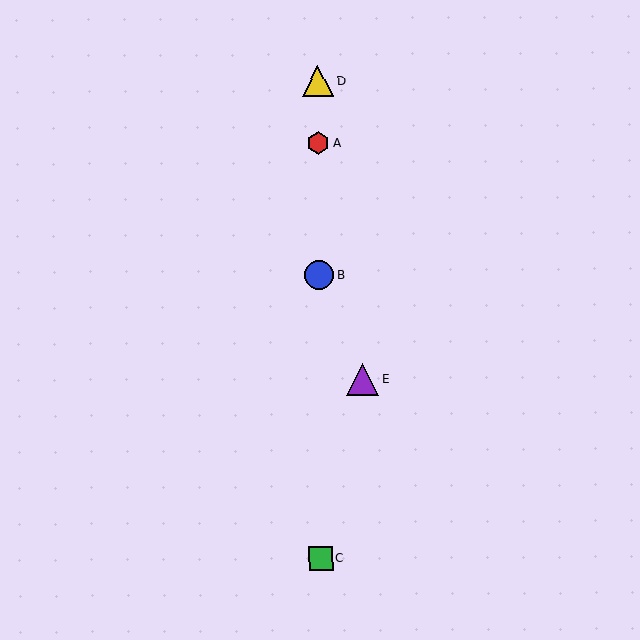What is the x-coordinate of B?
Object B is at x≈319.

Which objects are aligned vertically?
Objects A, B, C, D are aligned vertically.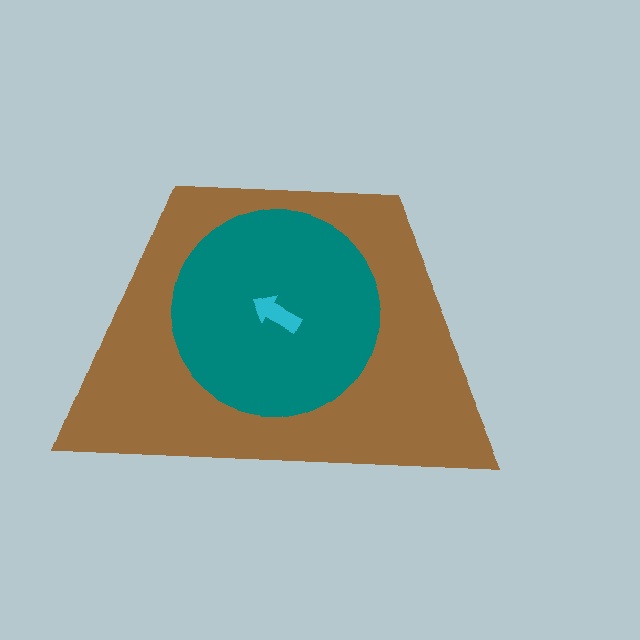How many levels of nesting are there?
3.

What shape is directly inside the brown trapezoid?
The teal circle.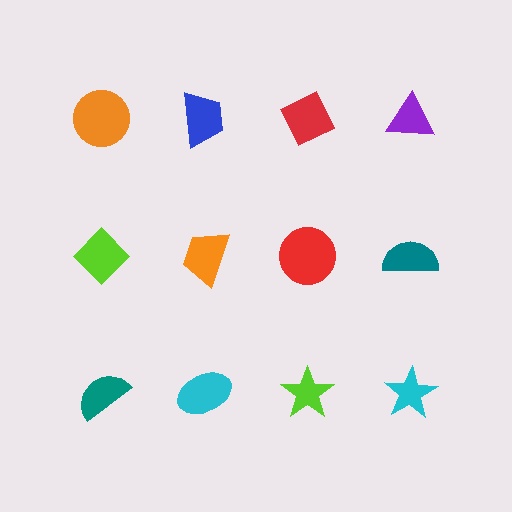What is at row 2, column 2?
An orange trapezoid.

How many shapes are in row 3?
4 shapes.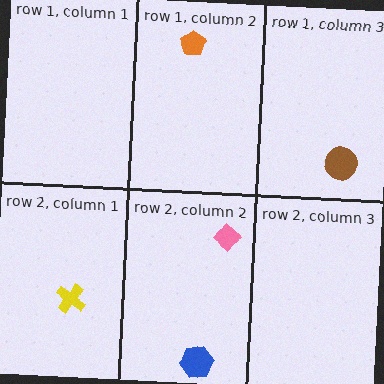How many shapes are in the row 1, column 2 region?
1.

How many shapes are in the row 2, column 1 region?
1.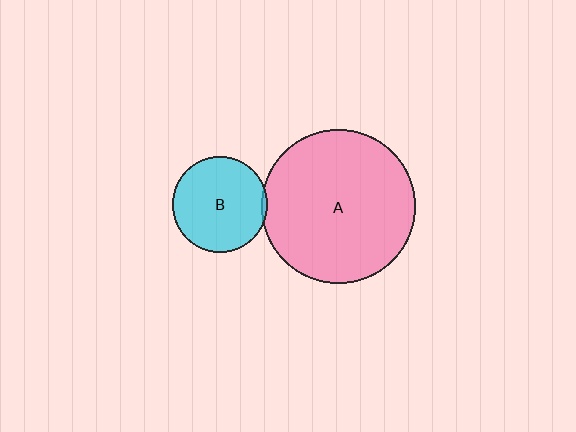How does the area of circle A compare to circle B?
Approximately 2.6 times.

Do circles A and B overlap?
Yes.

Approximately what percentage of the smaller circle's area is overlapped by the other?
Approximately 5%.